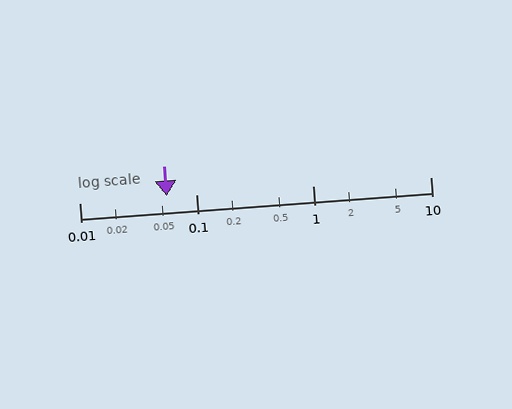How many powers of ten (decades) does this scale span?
The scale spans 3 decades, from 0.01 to 10.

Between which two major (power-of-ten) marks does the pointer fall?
The pointer is between 0.01 and 0.1.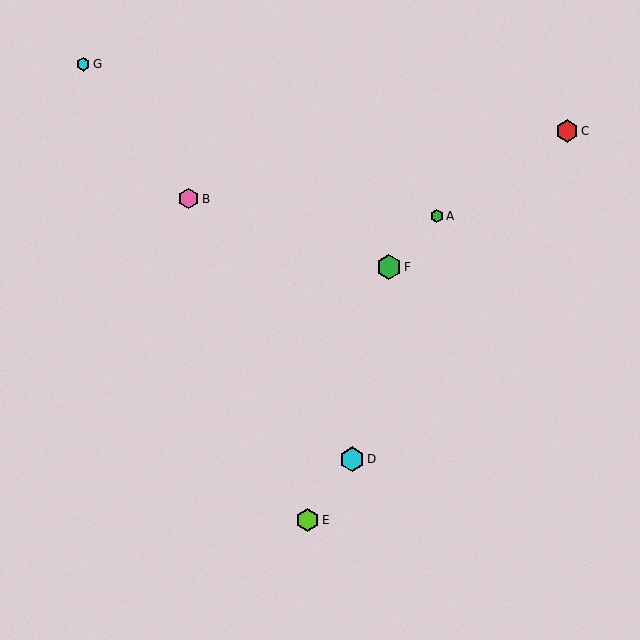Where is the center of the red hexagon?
The center of the red hexagon is at (567, 131).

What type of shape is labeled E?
Shape E is a lime hexagon.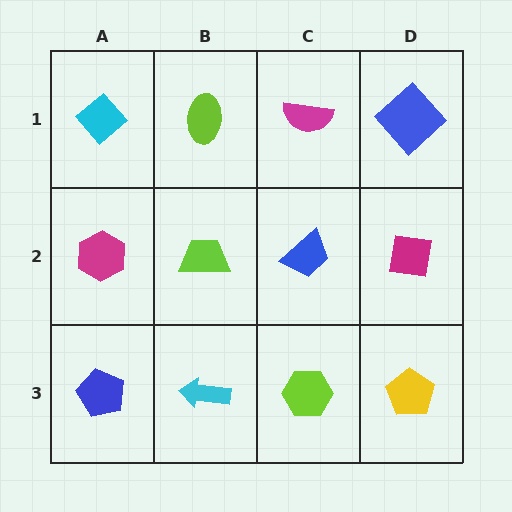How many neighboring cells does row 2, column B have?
4.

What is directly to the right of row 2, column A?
A lime trapezoid.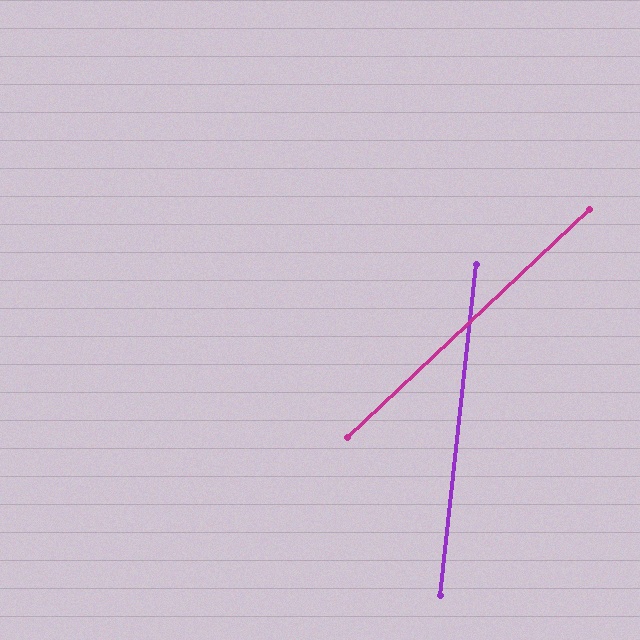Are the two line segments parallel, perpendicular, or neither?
Neither parallel nor perpendicular — they differ by about 40°.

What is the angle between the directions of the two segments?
Approximately 40 degrees.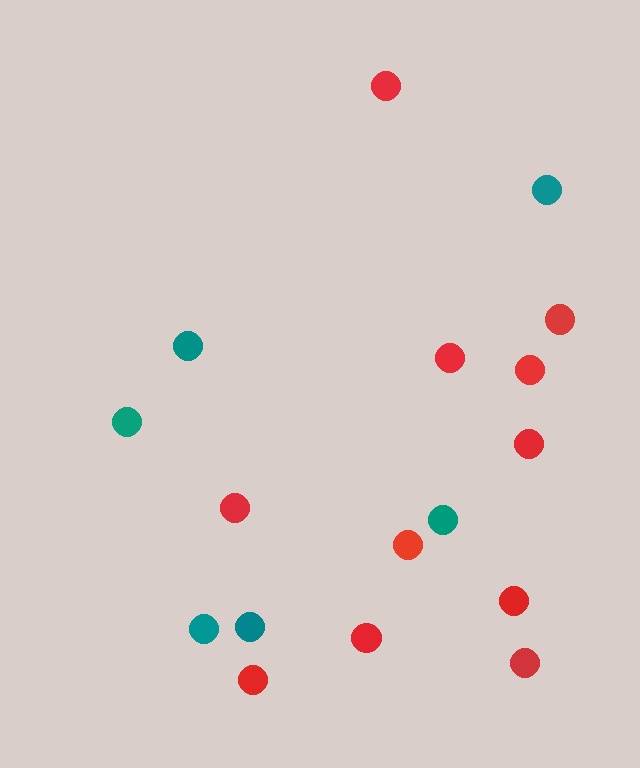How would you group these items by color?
There are 2 groups: one group of red circles (11) and one group of teal circles (6).